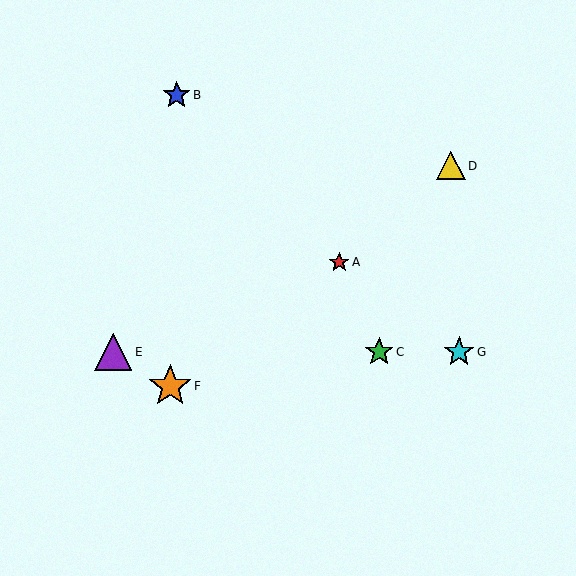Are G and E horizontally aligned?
Yes, both are at y≈352.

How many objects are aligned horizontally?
3 objects (C, E, G) are aligned horizontally.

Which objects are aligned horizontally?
Objects C, E, G are aligned horizontally.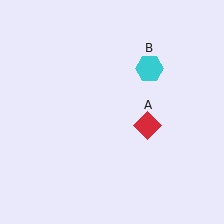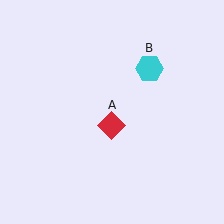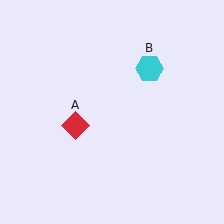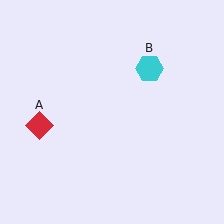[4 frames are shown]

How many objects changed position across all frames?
1 object changed position: red diamond (object A).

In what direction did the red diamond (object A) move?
The red diamond (object A) moved left.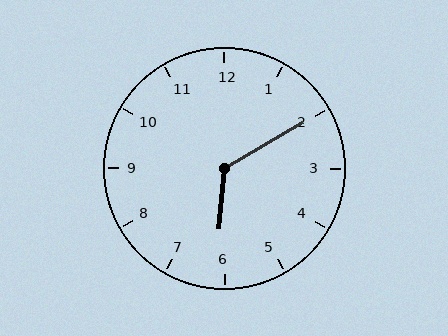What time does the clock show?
6:10.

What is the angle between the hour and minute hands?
Approximately 125 degrees.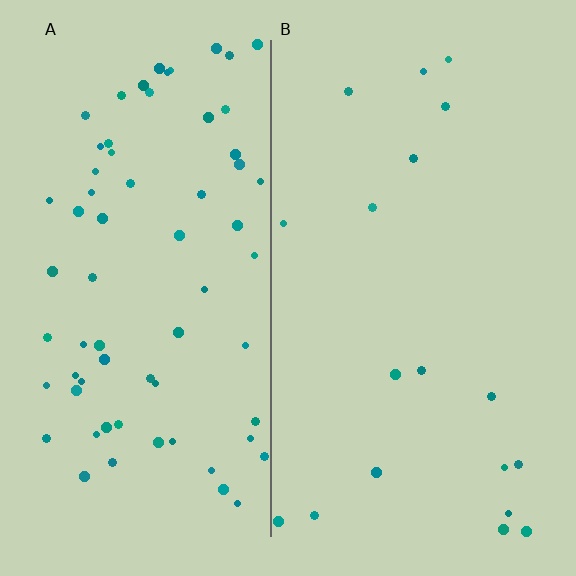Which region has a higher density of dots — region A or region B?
A (the left).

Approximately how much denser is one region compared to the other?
Approximately 3.7× — region A over region B.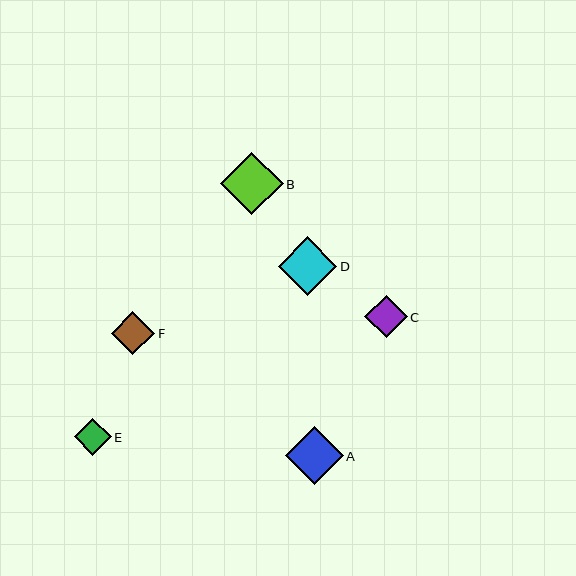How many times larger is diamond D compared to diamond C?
Diamond D is approximately 1.4 times the size of diamond C.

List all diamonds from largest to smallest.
From largest to smallest: B, D, A, F, C, E.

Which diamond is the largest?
Diamond B is the largest with a size of approximately 63 pixels.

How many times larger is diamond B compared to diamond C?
Diamond B is approximately 1.5 times the size of diamond C.